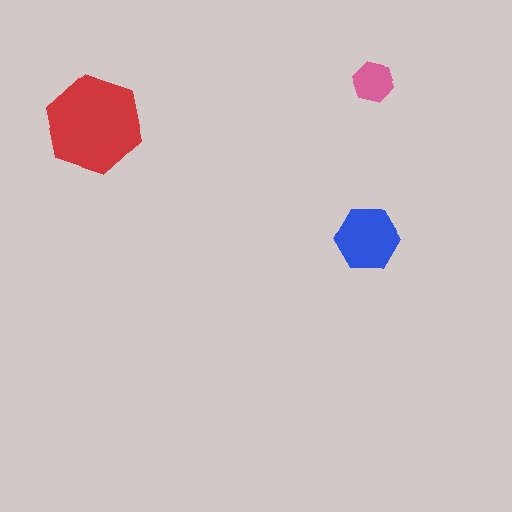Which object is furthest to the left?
The red hexagon is leftmost.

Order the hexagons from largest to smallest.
the red one, the blue one, the pink one.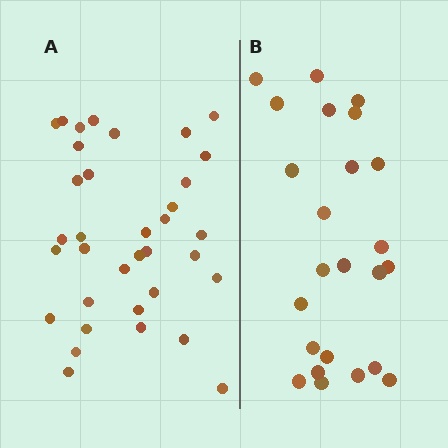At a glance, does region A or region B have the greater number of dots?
Region A (the left region) has more dots.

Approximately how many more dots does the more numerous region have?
Region A has roughly 12 or so more dots than region B.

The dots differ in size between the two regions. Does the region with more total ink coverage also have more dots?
No. Region B has more total ink coverage because its dots are larger, but region A actually contains more individual dots. Total area can be misleading — the number of items is what matters here.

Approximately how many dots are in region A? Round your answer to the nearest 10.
About 40 dots. (The exact count is 35, which rounds to 40.)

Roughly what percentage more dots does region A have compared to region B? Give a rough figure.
About 45% more.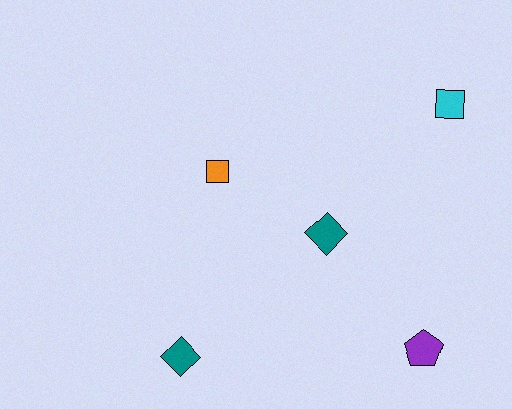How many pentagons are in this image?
There is 1 pentagon.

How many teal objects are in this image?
There are 2 teal objects.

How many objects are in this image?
There are 5 objects.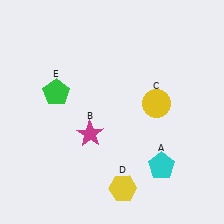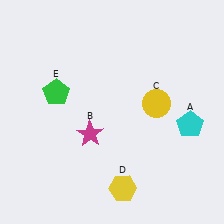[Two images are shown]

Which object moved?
The cyan pentagon (A) moved up.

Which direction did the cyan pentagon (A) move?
The cyan pentagon (A) moved up.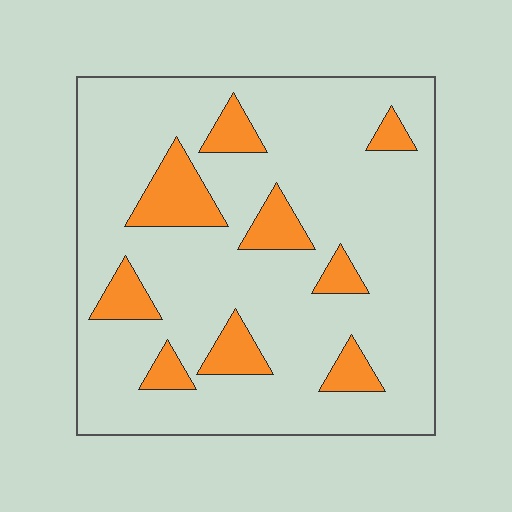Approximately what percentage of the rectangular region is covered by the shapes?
Approximately 15%.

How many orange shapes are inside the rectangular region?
9.